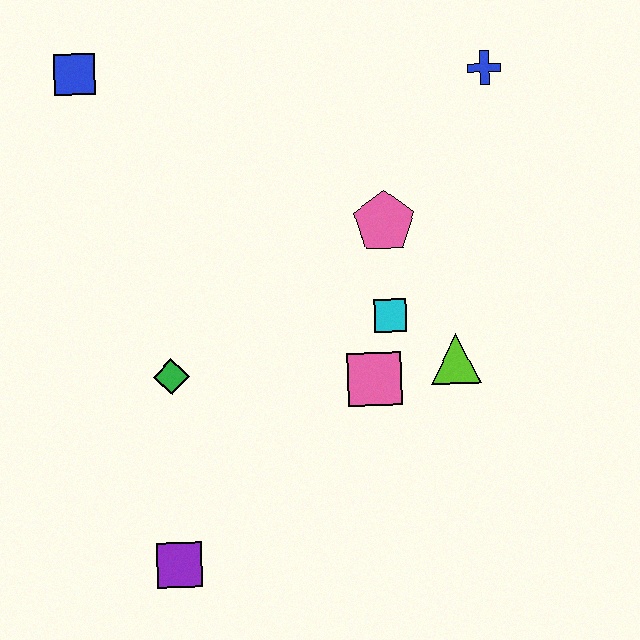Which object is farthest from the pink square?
The blue square is farthest from the pink square.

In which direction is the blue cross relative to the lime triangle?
The blue cross is above the lime triangle.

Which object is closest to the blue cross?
The pink pentagon is closest to the blue cross.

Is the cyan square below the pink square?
No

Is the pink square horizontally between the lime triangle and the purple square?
Yes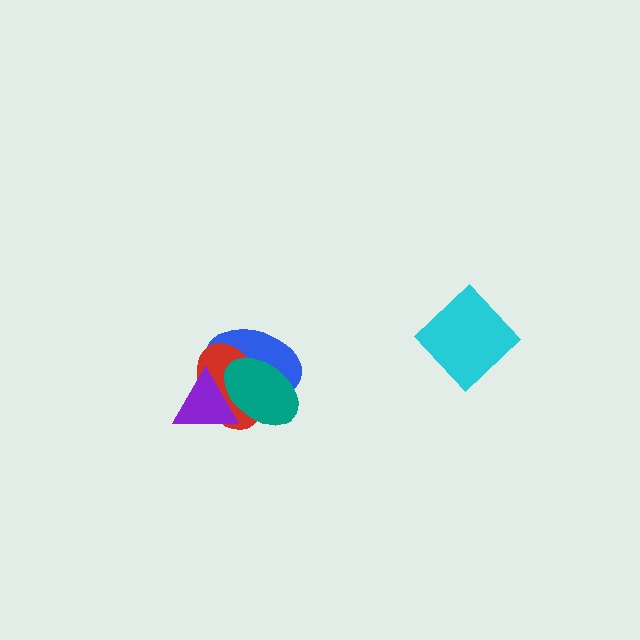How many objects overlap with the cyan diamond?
0 objects overlap with the cyan diamond.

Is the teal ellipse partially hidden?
Yes, it is partially covered by another shape.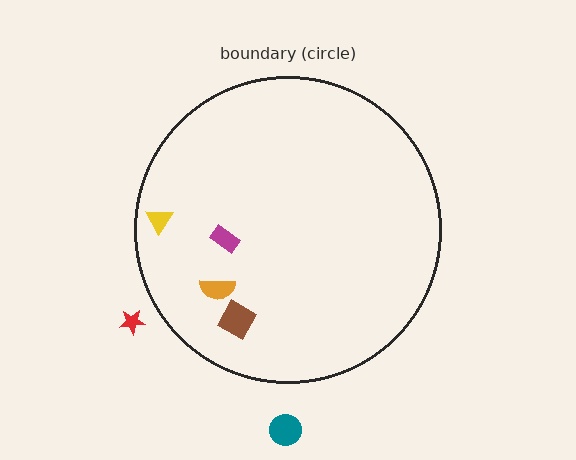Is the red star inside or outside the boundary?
Outside.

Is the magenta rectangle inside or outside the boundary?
Inside.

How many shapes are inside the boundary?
4 inside, 2 outside.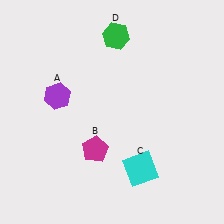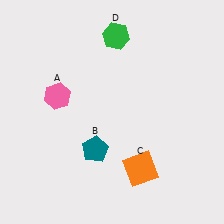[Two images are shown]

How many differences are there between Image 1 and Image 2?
There are 3 differences between the two images.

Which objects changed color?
A changed from purple to pink. B changed from magenta to teal. C changed from cyan to orange.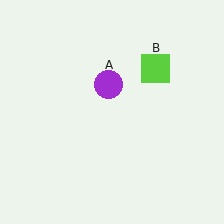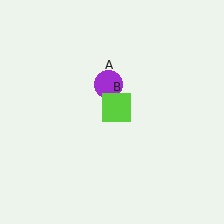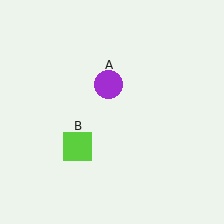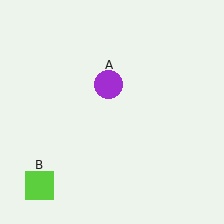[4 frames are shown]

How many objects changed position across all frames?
1 object changed position: lime square (object B).